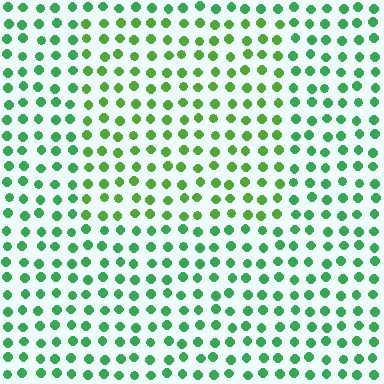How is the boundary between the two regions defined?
The boundary is defined purely by a slight shift in hue (about 29 degrees). Spacing, size, and orientation are identical on both sides.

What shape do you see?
I see a rectangle.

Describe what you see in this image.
The image is filled with small green elements in a uniform arrangement. A rectangle-shaped region is visible where the elements are tinted to a slightly different hue, forming a subtle color boundary.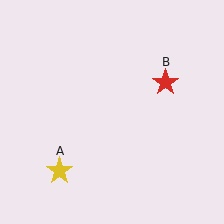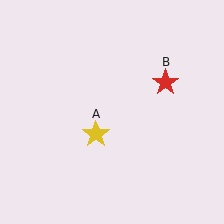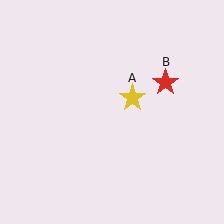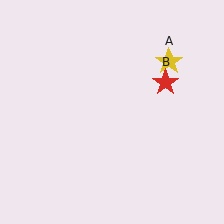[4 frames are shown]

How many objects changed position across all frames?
1 object changed position: yellow star (object A).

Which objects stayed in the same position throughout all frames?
Red star (object B) remained stationary.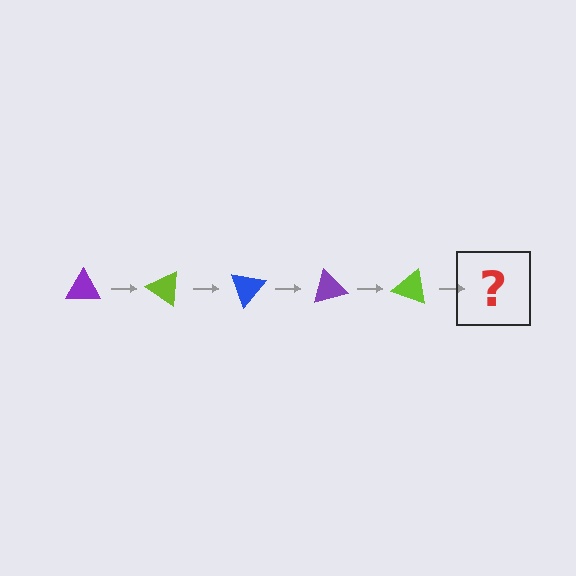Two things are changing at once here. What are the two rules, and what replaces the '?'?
The two rules are that it rotates 35 degrees each step and the color cycles through purple, lime, and blue. The '?' should be a blue triangle, rotated 175 degrees from the start.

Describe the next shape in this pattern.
It should be a blue triangle, rotated 175 degrees from the start.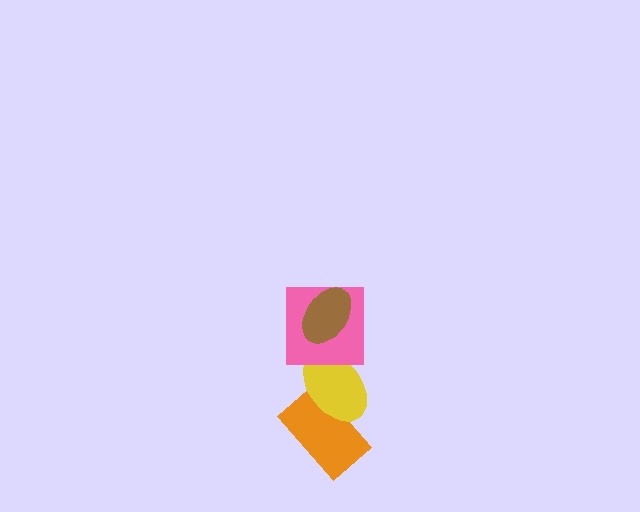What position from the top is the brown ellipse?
The brown ellipse is 1st from the top.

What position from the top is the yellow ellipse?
The yellow ellipse is 3rd from the top.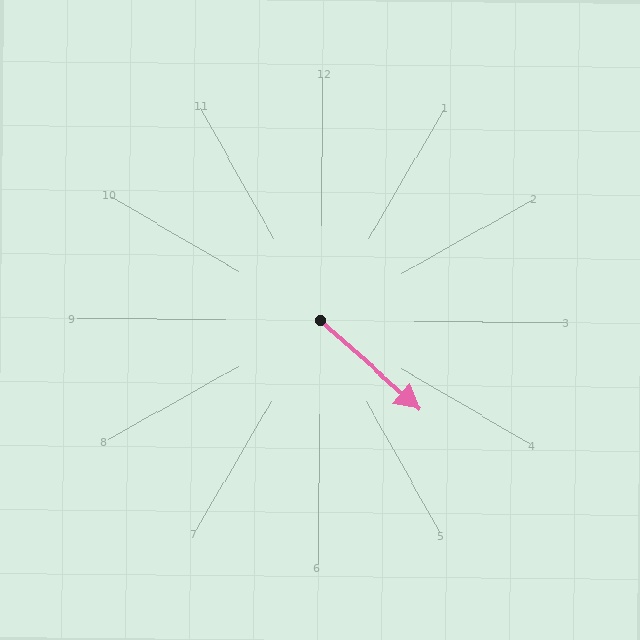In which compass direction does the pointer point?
Southeast.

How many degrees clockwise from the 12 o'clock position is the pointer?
Approximately 131 degrees.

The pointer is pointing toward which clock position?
Roughly 4 o'clock.